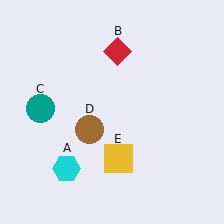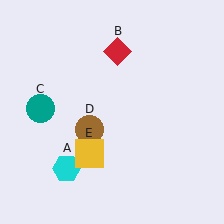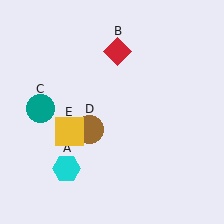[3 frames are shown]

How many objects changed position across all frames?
1 object changed position: yellow square (object E).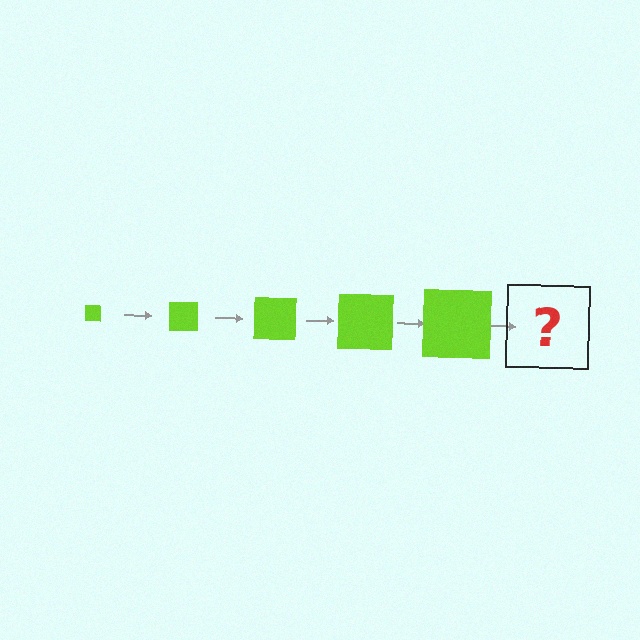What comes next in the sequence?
The next element should be a lime square, larger than the previous one.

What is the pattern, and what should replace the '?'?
The pattern is that the square gets progressively larger each step. The '?' should be a lime square, larger than the previous one.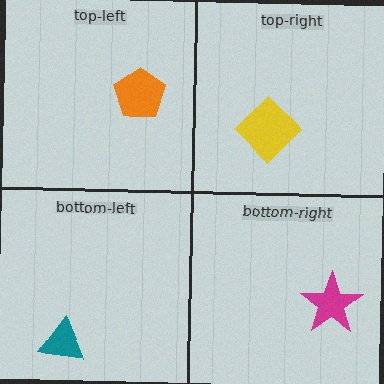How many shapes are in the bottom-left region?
1.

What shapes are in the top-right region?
The yellow diamond.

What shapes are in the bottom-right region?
The magenta star.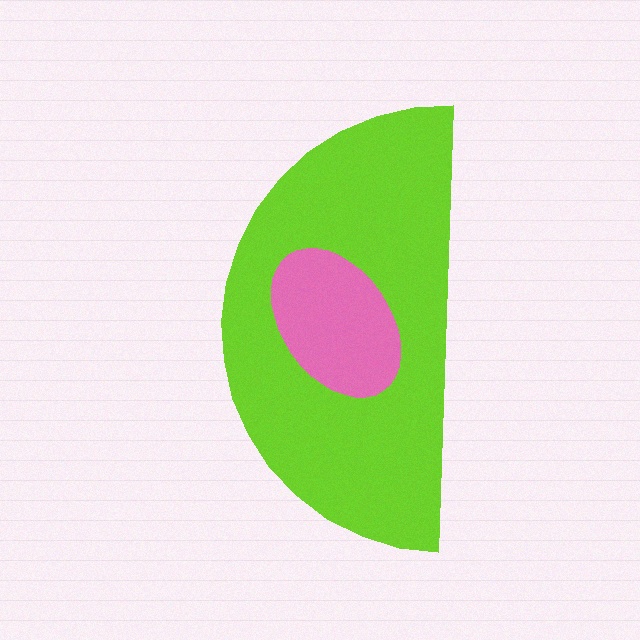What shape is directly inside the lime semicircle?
The pink ellipse.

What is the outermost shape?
The lime semicircle.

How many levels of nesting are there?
2.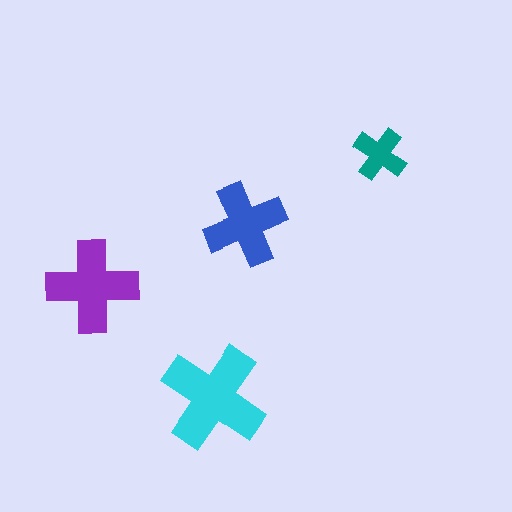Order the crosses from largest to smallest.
the cyan one, the purple one, the blue one, the teal one.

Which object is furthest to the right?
The teal cross is rightmost.